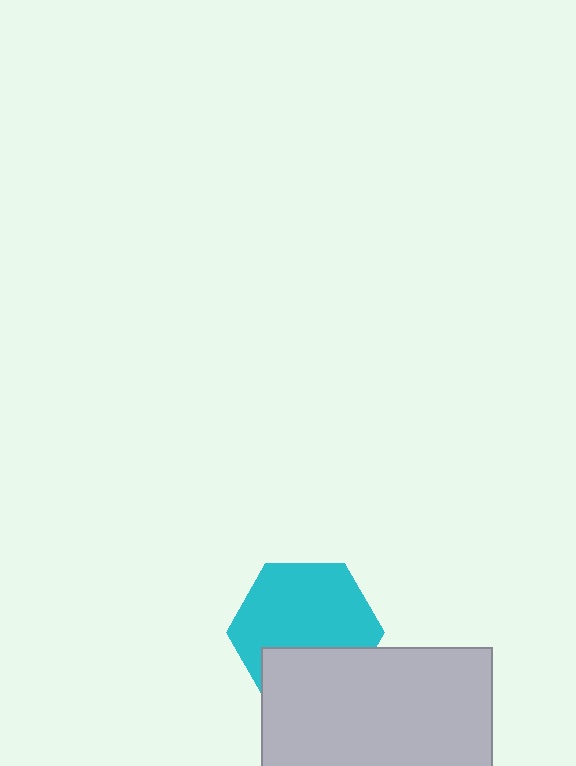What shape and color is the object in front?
The object in front is a light gray rectangle.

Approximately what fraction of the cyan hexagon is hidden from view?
Roughly 32% of the cyan hexagon is hidden behind the light gray rectangle.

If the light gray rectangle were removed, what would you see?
You would see the complete cyan hexagon.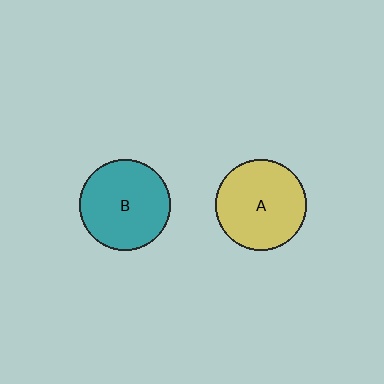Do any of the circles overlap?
No, none of the circles overlap.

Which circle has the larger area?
Circle B (teal).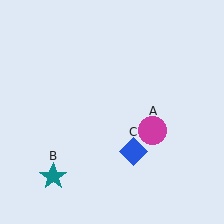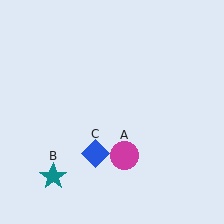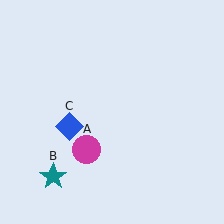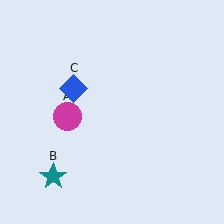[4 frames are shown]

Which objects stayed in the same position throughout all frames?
Teal star (object B) remained stationary.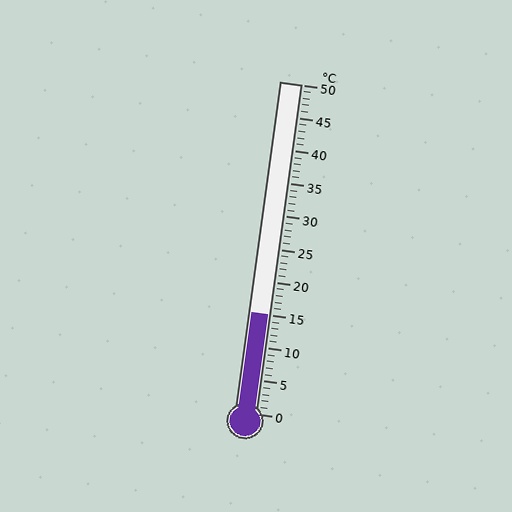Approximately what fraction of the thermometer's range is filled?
The thermometer is filled to approximately 30% of its range.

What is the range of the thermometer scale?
The thermometer scale ranges from 0°C to 50°C.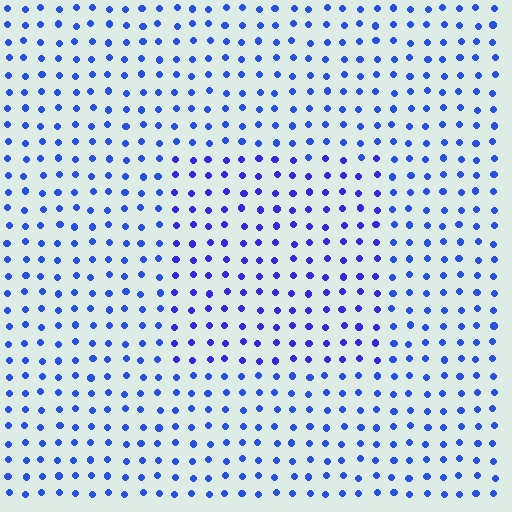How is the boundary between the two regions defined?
The boundary is defined purely by a slight shift in hue (about 17 degrees). Spacing, size, and orientation are identical on both sides.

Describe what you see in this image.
The image is filled with small blue elements in a uniform arrangement. A rectangle-shaped region is visible where the elements are tinted to a slightly different hue, forming a subtle color boundary.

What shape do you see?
I see a rectangle.